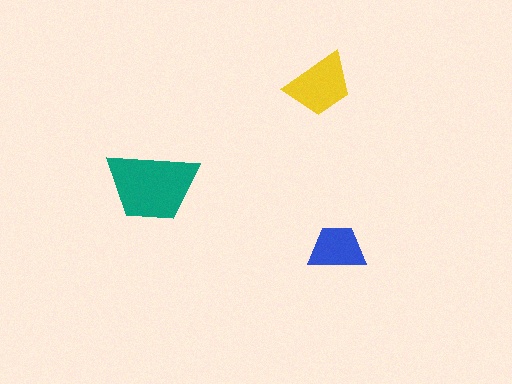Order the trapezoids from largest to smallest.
the teal one, the yellow one, the blue one.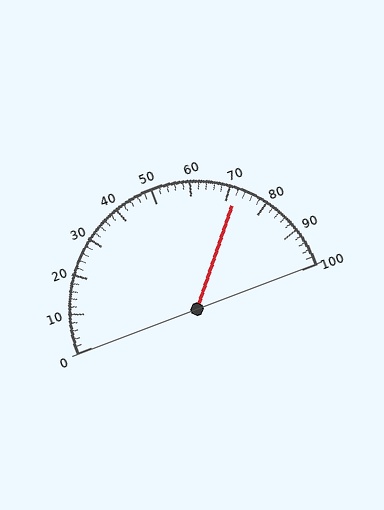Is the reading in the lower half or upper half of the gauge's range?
The reading is in the upper half of the range (0 to 100).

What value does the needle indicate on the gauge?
The needle indicates approximately 72.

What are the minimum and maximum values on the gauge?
The gauge ranges from 0 to 100.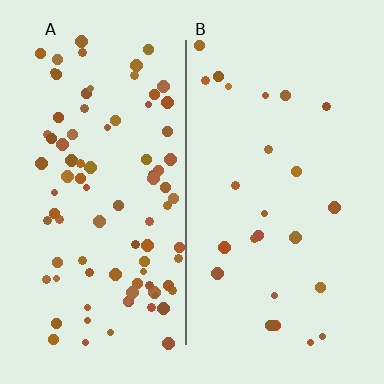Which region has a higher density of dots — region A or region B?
A (the left).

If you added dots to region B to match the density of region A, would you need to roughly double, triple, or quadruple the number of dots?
Approximately quadruple.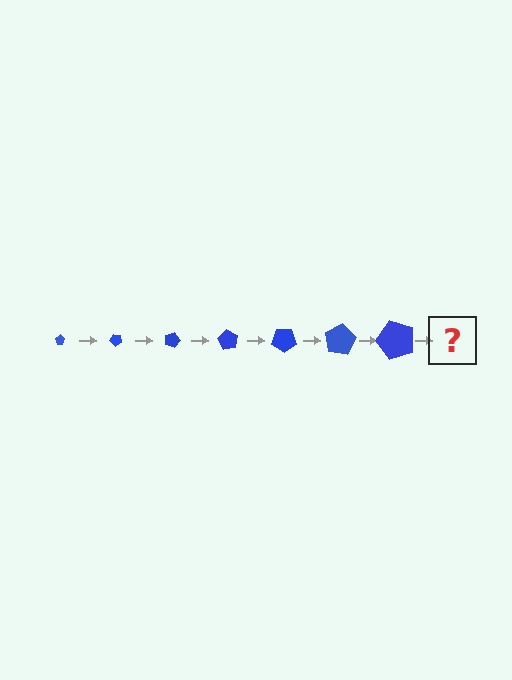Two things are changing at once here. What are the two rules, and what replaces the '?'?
The two rules are that the pentagon grows larger each step and it rotates 45 degrees each step. The '?' should be a pentagon, larger than the previous one and rotated 315 degrees from the start.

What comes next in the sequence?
The next element should be a pentagon, larger than the previous one and rotated 315 degrees from the start.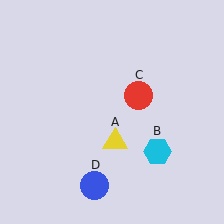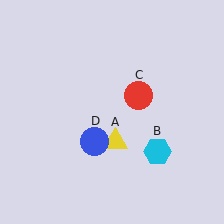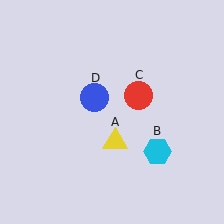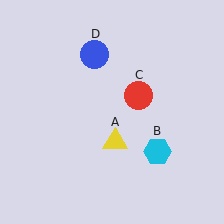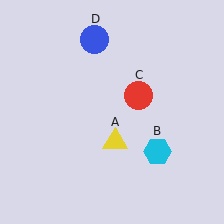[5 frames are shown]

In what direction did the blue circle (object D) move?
The blue circle (object D) moved up.